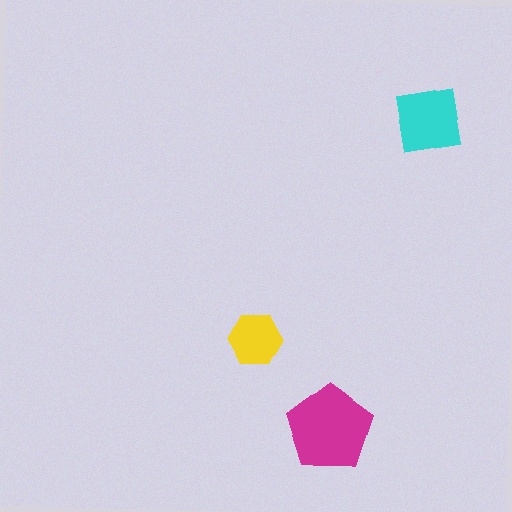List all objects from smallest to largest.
The yellow hexagon, the cyan square, the magenta pentagon.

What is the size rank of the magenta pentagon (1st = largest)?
1st.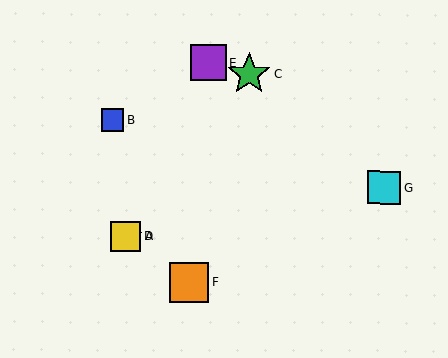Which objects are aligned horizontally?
Objects A, D are aligned horizontally.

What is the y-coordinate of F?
Object F is at y≈282.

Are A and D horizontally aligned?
Yes, both are at y≈236.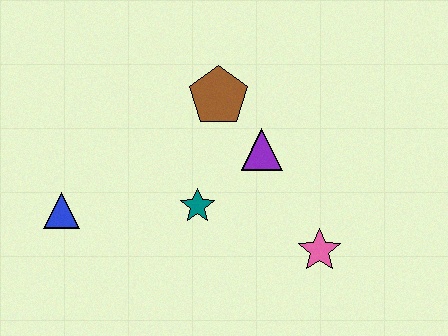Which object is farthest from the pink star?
The blue triangle is farthest from the pink star.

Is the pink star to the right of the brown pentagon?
Yes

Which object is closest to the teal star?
The purple triangle is closest to the teal star.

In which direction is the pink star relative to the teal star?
The pink star is to the right of the teal star.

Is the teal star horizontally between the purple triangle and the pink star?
No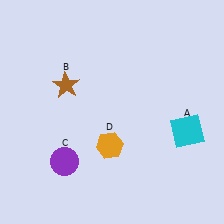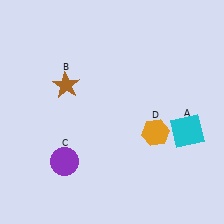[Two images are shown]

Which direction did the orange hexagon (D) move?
The orange hexagon (D) moved right.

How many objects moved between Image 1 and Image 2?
1 object moved between the two images.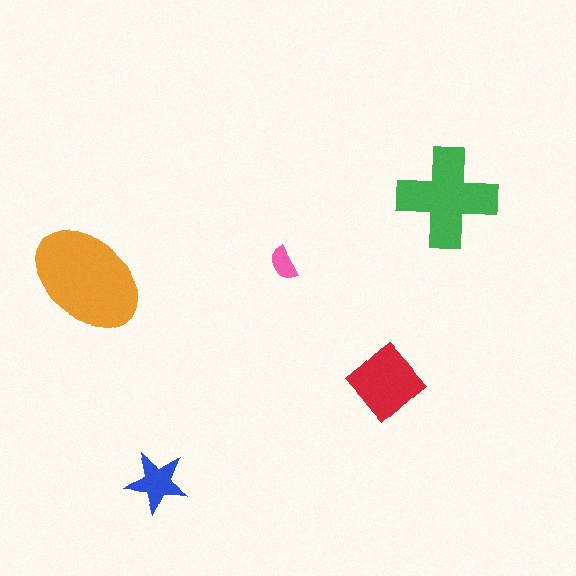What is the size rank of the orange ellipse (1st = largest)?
1st.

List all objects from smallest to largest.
The pink semicircle, the blue star, the red diamond, the green cross, the orange ellipse.